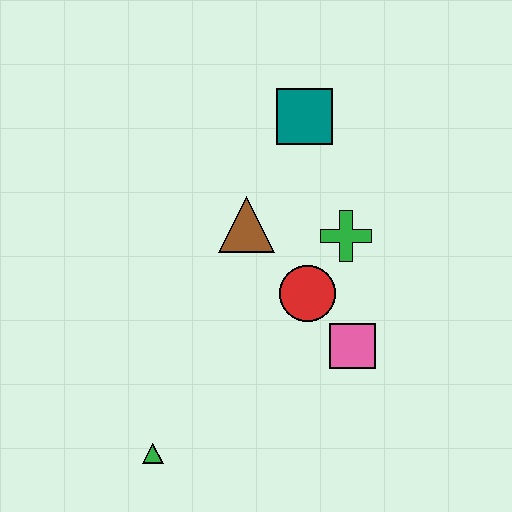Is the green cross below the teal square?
Yes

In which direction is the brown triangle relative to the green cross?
The brown triangle is to the left of the green cross.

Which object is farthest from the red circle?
The green triangle is farthest from the red circle.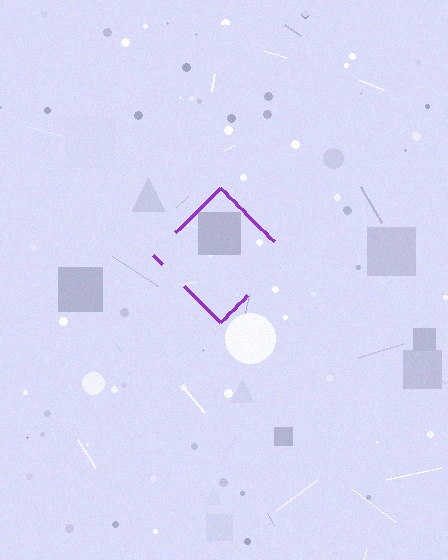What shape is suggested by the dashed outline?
The dashed outline suggests a diamond.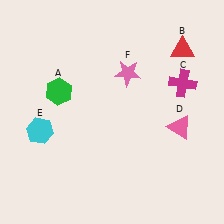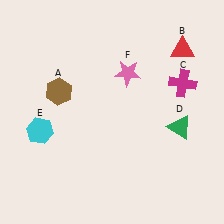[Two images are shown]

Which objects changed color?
A changed from green to brown. D changed from pink to green.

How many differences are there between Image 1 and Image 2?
There are 2 differences between the two images.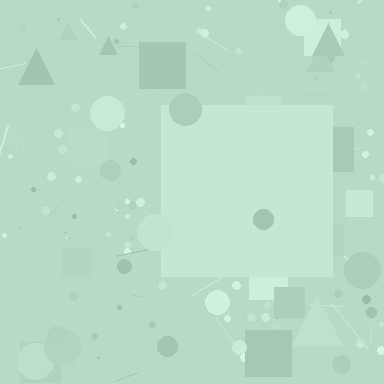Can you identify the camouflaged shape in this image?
The camouflaged shape is a square.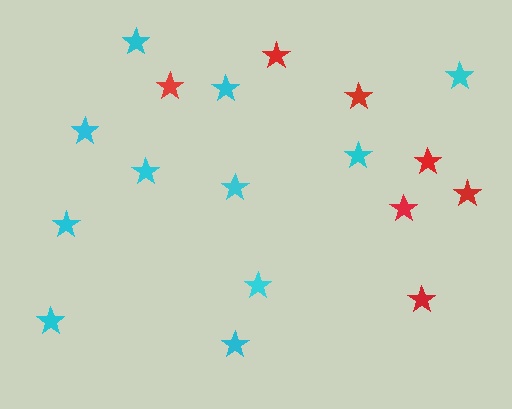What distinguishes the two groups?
There are 2 groups: one group of red stars (7) and one group of cyan stars (11).